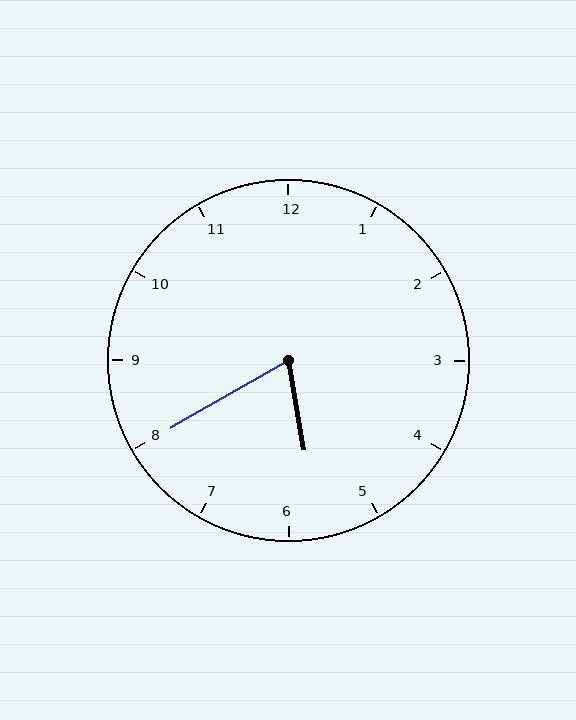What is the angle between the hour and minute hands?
Approximately 70 degrees.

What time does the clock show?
5:40.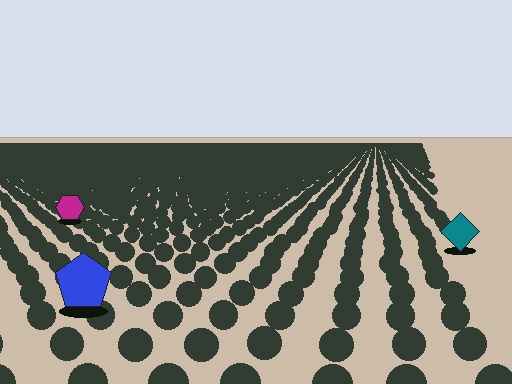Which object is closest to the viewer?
The blue pentagon is closest. The texture marks near it are larger and more spread out.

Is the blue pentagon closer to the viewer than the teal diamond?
Yes. The blue pentagon is closer — you can tell from the texture gradient: the ground texture is coarser near it.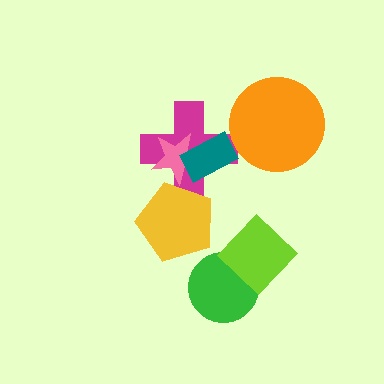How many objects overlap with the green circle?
1 object overlaps with the green circle.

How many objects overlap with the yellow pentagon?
1 object overlaps with the yellow pentagon.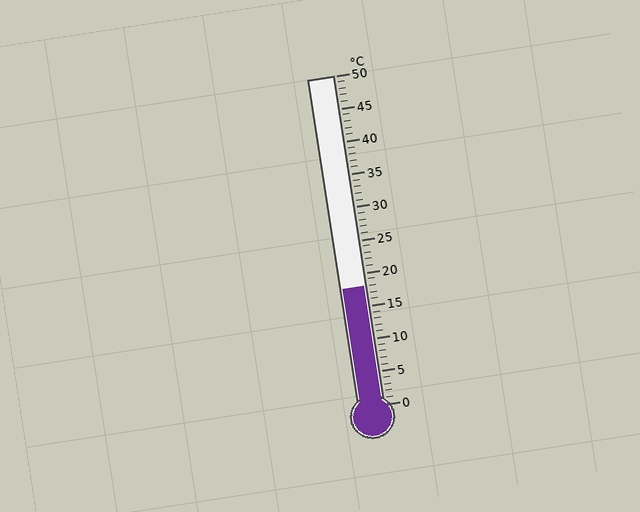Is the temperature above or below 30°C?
The temperature is below 30°C.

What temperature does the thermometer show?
The thermometer shows approximately 18°C.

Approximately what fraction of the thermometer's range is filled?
The thermometer is filled to approximately 35% of its range.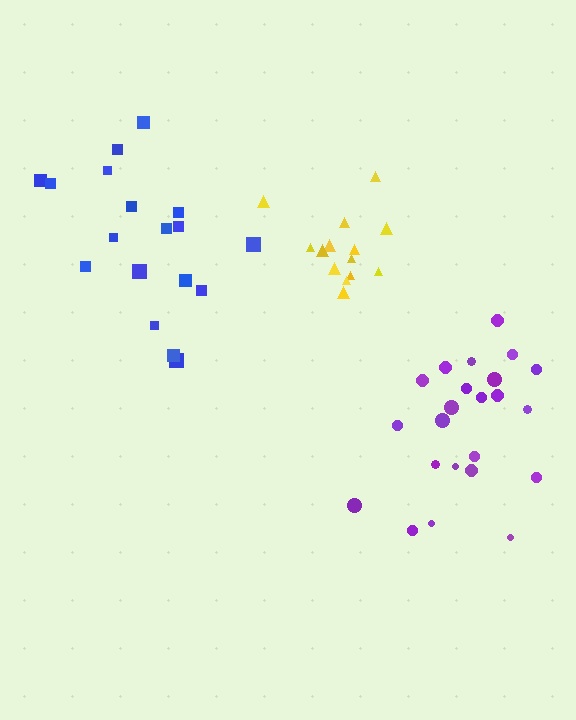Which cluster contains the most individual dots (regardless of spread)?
Purple (23).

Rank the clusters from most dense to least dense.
yellow, purple, blue.